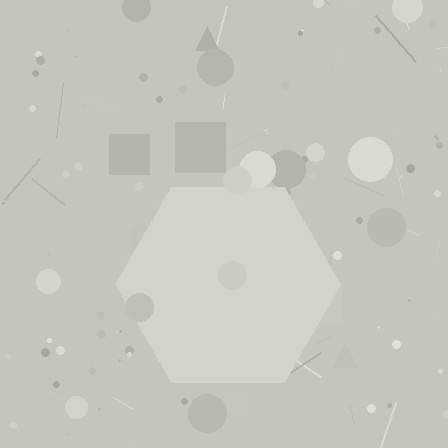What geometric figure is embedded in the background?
A hexagon is embedded in the background.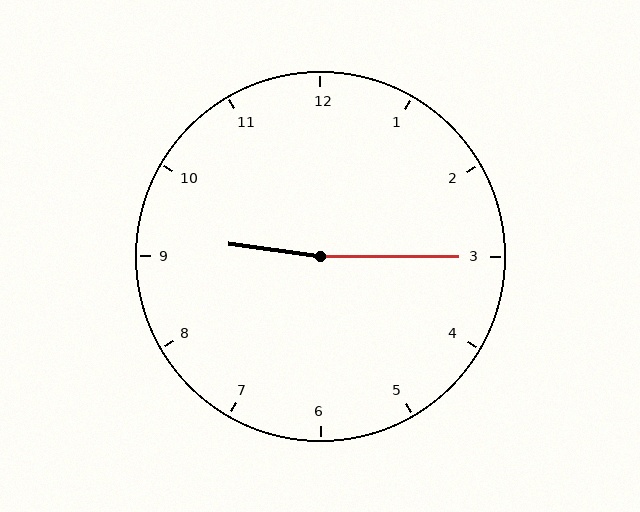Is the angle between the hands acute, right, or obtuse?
It is obtuse.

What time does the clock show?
9:15.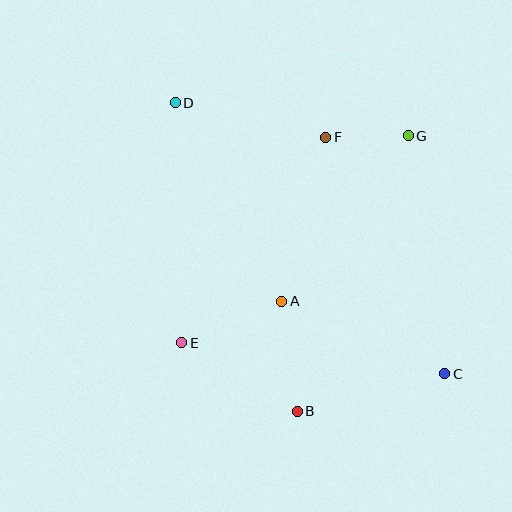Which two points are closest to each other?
Points F and G are closest to each other.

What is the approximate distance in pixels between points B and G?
The distance between B and G is approximately 297 pixels.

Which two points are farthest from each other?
Points C and D are farthest from each other.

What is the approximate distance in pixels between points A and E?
The distance between A and E is approximately 108 pixels.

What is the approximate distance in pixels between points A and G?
The distance between A and G is approximately 208 pixels.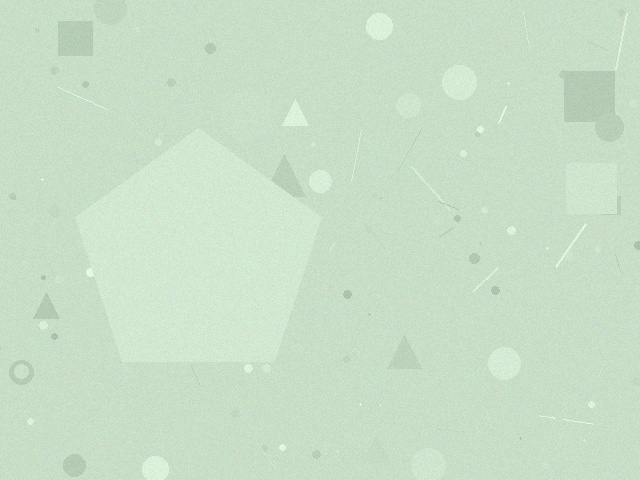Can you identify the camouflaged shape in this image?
The camouflaged shape is a pentagon.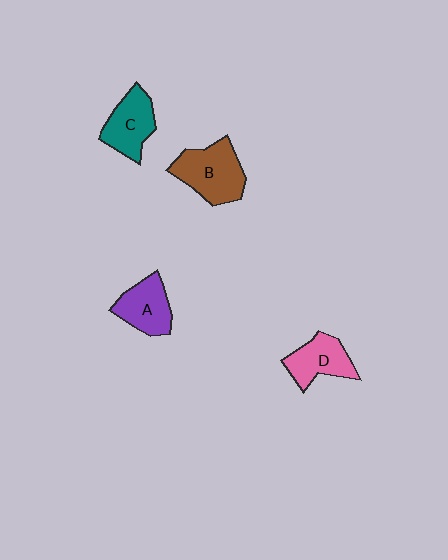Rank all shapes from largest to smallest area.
From largest to smallest: B (brown), C (teal), D (pink), A (purple).